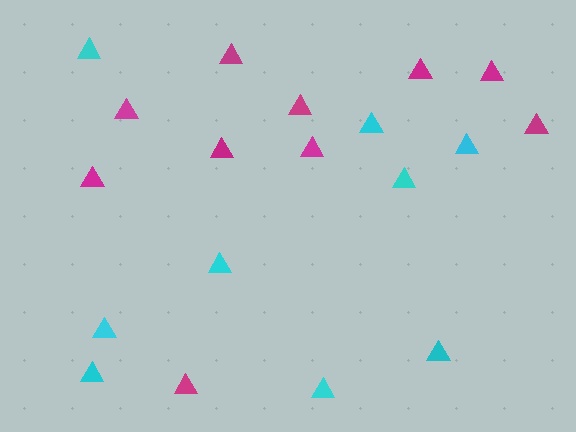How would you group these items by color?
There are 2 groups: one group of cyan triangles (9) and one group of magenta triangles (10).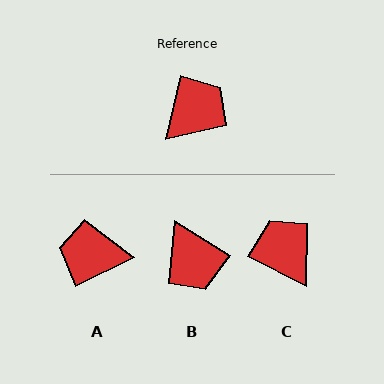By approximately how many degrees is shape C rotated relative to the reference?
Approximately 76 degrees counter-clockwise.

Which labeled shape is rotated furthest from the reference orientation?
A, about 129 degrees away.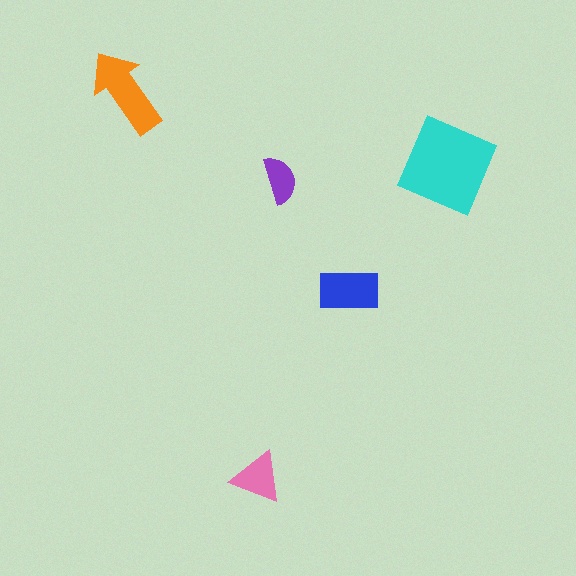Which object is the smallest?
The purple semicircle.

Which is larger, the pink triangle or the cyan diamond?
The cyan diamond.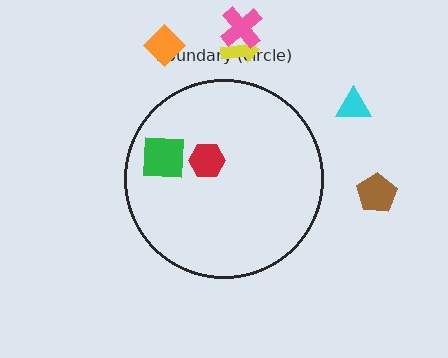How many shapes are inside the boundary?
2 inside, 5 outside.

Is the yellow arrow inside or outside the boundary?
Outside.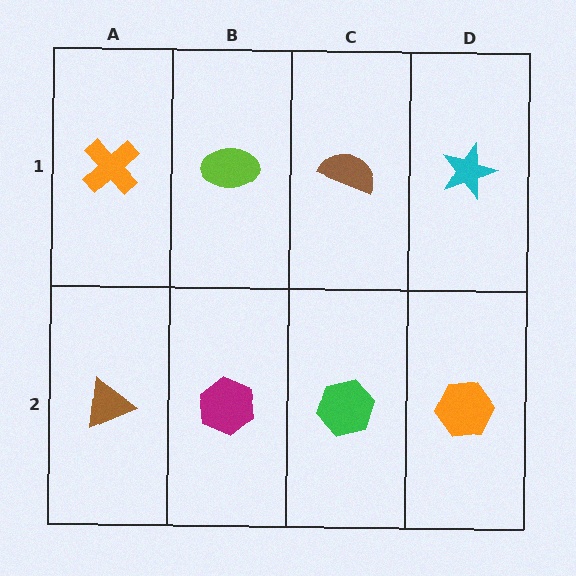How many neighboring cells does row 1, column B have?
3.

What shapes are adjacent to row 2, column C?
A brown semicircle (row 1, column C), a magenta hexagon (row 2, column B), an orange hexagon (row 2, column D).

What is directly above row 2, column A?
An orange cross.